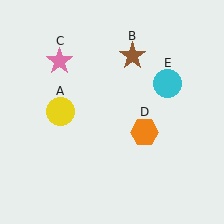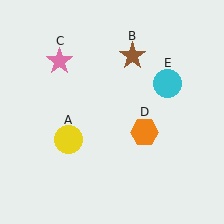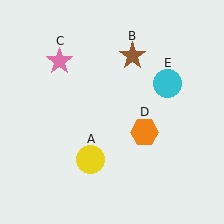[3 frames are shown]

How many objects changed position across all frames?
1 object changed position: yellow circle (object A).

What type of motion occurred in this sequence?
The yellow circle (object A) rotated counterclockwise around the center of the scene.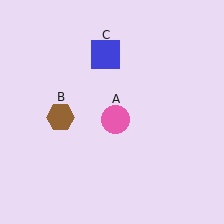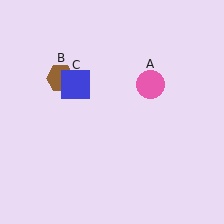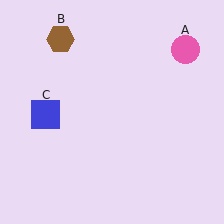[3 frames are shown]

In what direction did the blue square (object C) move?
The blue square (object C) moved down and to the left.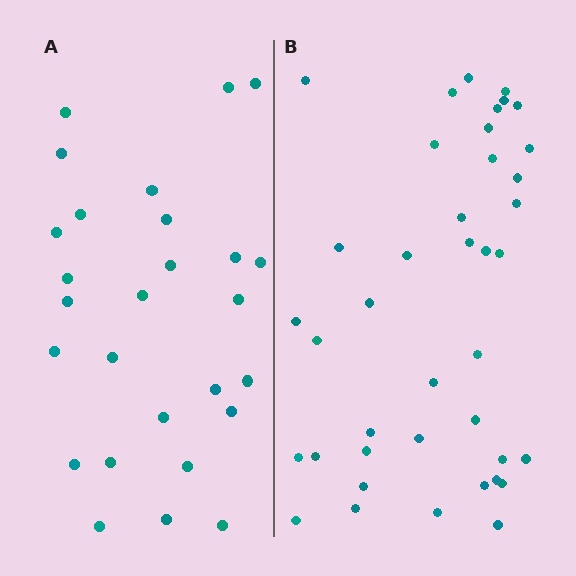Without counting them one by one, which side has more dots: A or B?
Region B (the right region) has more dots.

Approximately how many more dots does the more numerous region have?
Region B has approximately 15 more dots than region A.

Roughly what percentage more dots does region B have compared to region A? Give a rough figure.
About 50% more.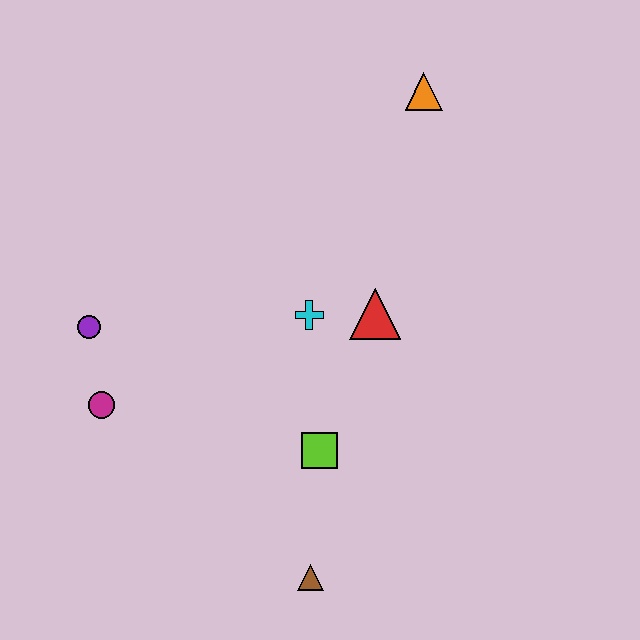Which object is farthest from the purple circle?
The orange triangle is farthest from the purple circle.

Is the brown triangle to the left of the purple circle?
No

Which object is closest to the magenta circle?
The purple circle is closest to the magenta circle.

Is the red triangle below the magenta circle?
No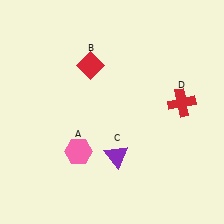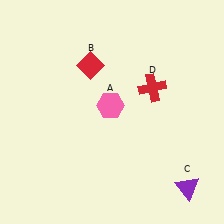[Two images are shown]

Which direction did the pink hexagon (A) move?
The pink hexagon (A) moved up.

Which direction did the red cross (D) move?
The red cross (D) moved left.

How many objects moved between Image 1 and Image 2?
3 objects moved between the two images.